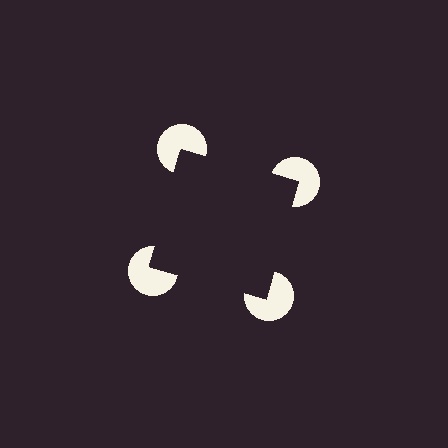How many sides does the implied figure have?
4 sides.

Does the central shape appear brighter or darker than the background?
It typically appears slightly darker than the background, even though no actual brightness change is drawn.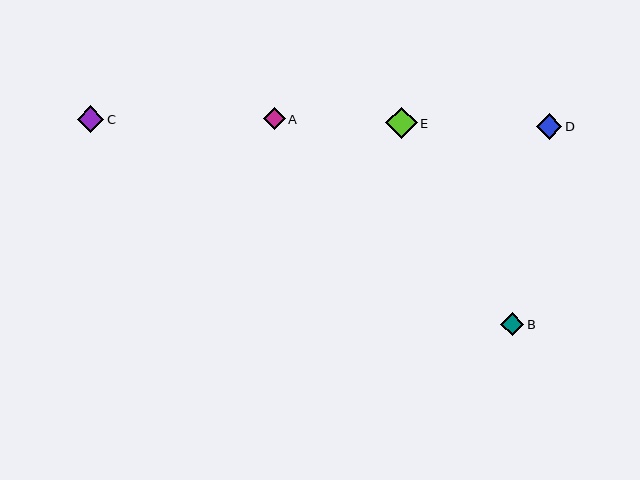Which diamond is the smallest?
Diamond A is the smallest with a size of approximately 22 pixels.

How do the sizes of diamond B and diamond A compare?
Diamond B and diamond A are approximately the same size.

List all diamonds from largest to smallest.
From largest to smallest: E, C, D, B, A.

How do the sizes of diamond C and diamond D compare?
Diamond C and diamond D are approximately the same size.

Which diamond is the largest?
Diamond E is the largest with a size of approximately 31 pixels.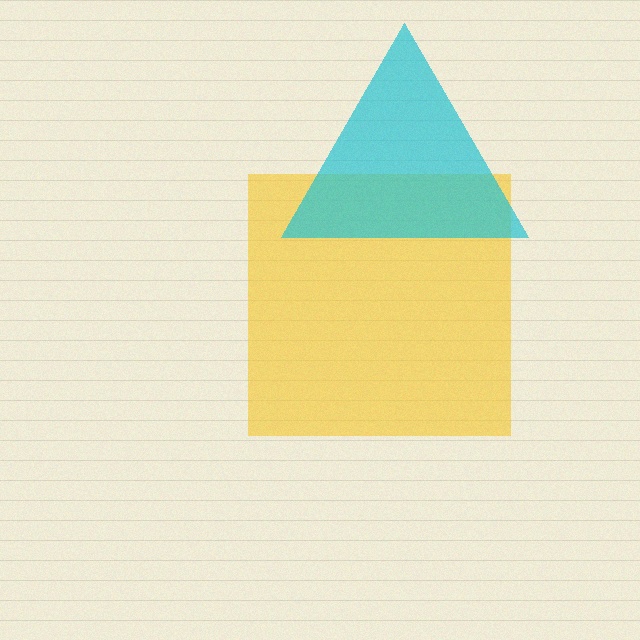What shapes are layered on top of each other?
The layered shapes are: a yellow square, a cyan triangle.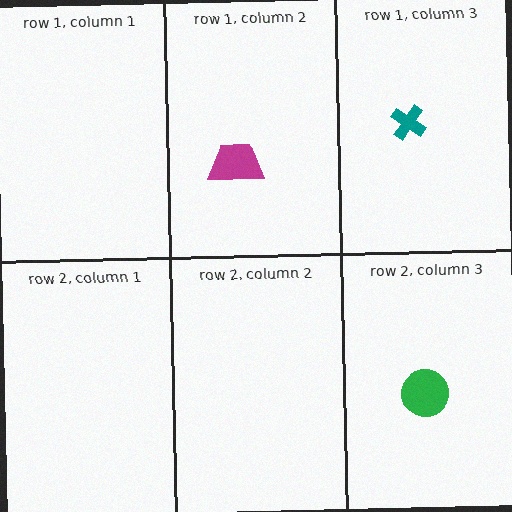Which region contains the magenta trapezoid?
The row 1, column 2 region.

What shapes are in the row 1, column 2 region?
The magenta trapezoid.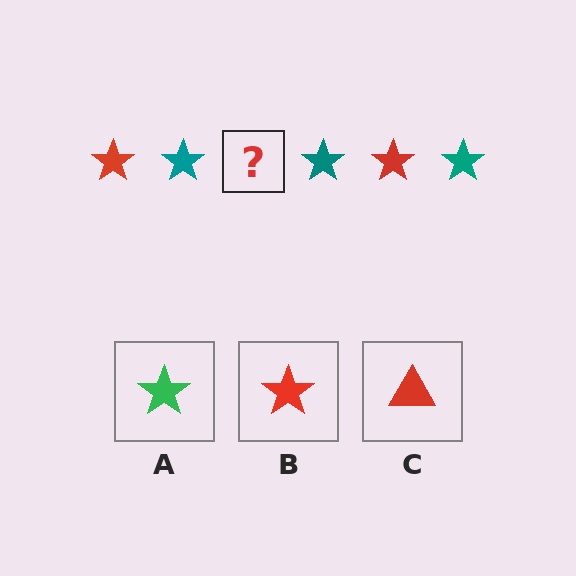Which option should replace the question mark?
Option B.